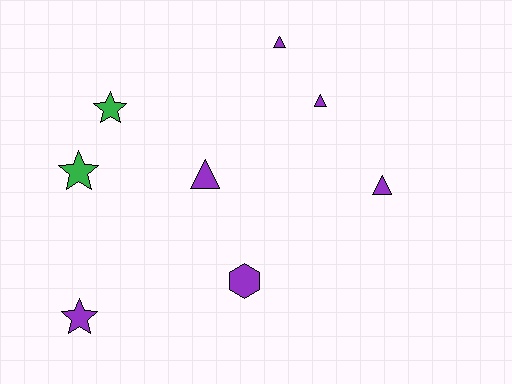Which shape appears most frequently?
Triangle, with 4 objects.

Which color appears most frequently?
Purple, with 6 objects.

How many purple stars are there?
There is 1 purple star.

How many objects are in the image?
There are 8 objects.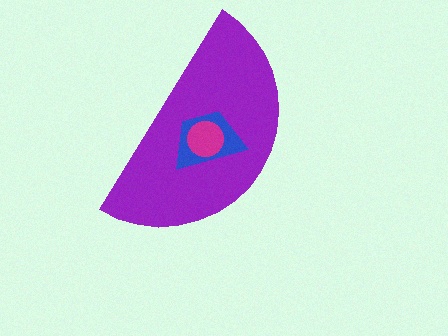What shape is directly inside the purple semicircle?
The blue trapezoid.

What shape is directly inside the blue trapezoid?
The magenta circle.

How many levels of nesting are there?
3.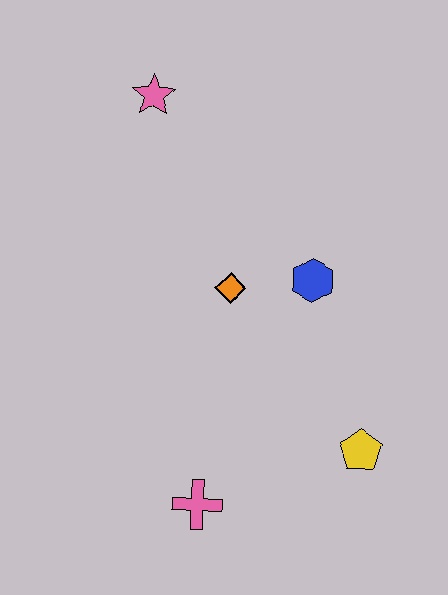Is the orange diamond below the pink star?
Yes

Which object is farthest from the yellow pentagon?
The pink star is farthest from the yellow pentagon.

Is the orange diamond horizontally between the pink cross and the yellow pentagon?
Yes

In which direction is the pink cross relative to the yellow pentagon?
The pink cross is to the left of the yellow pentagon.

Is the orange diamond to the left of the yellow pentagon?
Yes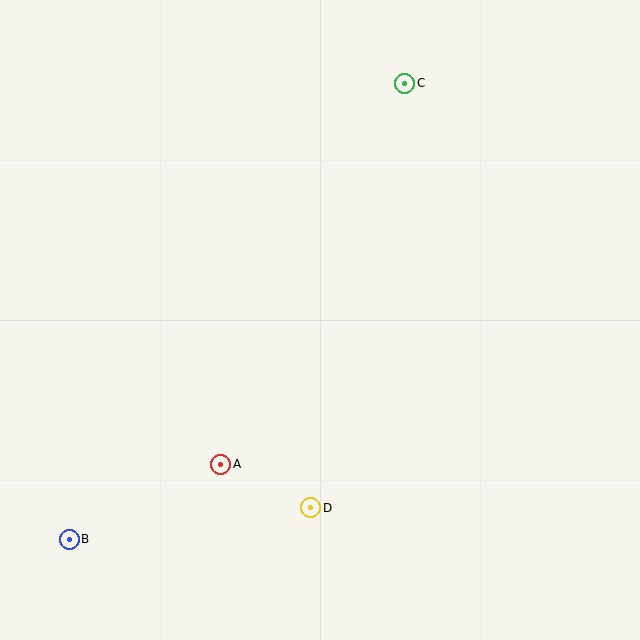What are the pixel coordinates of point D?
Point D is at (311, 508).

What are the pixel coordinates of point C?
Point C is at (405, 83).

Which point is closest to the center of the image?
Point A at (221, 464) is closest to the center.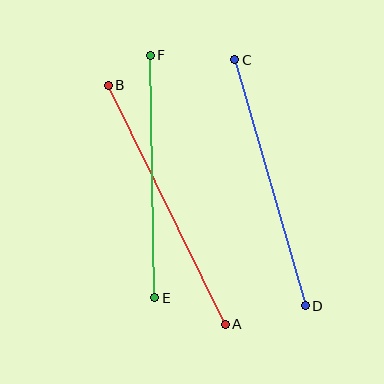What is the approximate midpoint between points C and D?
The midpoint is at approximately (270, 183) pixels.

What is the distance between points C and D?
The distance is approximately 256 pixels.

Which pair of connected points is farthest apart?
Points A and B are farthest apart.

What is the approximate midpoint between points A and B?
The midpoint is at approximately (167, 205) pixels.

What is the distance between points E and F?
The distance is approximately 243 pixels.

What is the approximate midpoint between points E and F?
The midpoint is at approximately (152, 176) pixels.